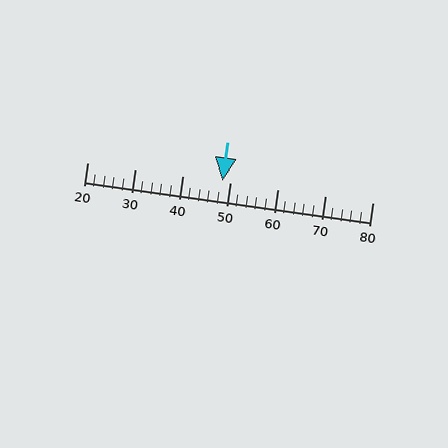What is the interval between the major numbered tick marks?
The major tick marks are spaced 10 units apart.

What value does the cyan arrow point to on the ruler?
The cyan arrow points to approximately 48.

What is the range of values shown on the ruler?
The ruler shows values from 20 to 80.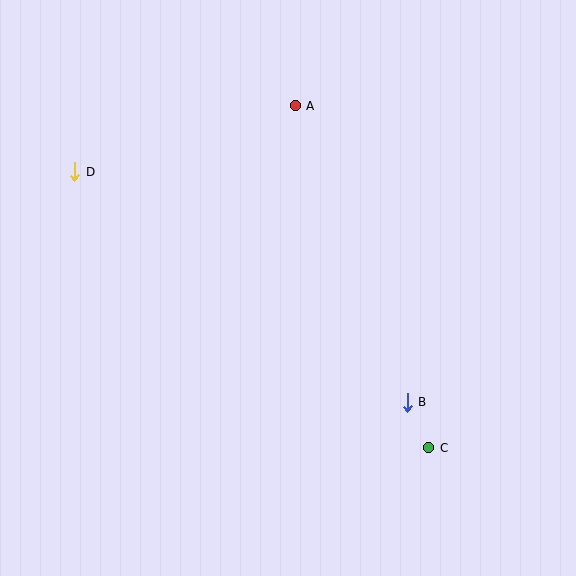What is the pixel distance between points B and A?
The distance between B and A is 317 pixels.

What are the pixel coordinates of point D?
Point D is at (75, 172).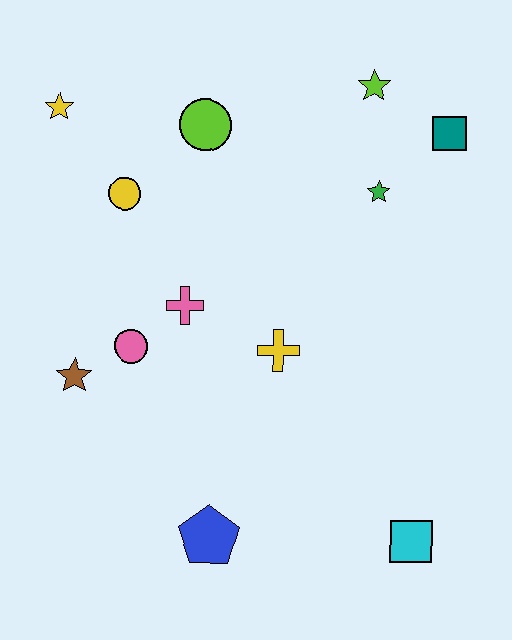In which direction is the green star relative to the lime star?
The green star is below the lime star.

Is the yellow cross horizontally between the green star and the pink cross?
Yes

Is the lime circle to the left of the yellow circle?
No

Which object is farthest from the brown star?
The teal square is farthest from the brown star.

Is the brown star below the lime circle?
Yes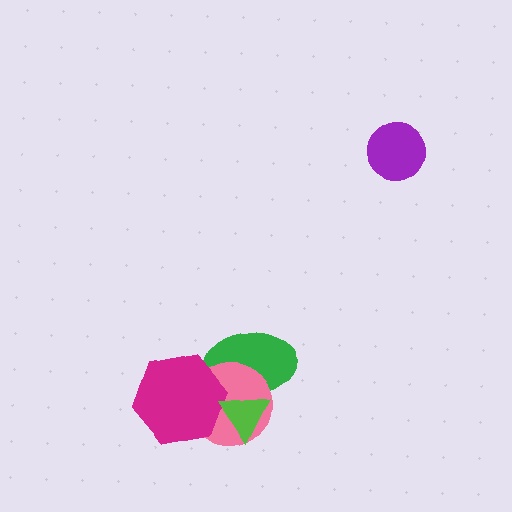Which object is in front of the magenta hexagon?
The lime triangle is in front of the magenta hexagon.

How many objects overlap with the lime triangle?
3 objects overlap with the lime triangle.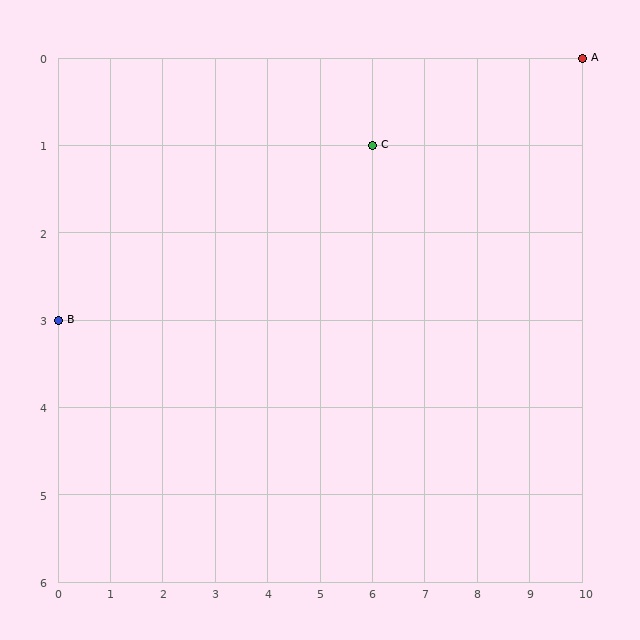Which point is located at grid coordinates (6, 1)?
Point C is at (6, 1).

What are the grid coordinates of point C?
Point C is at grid coordinates (6, 1).